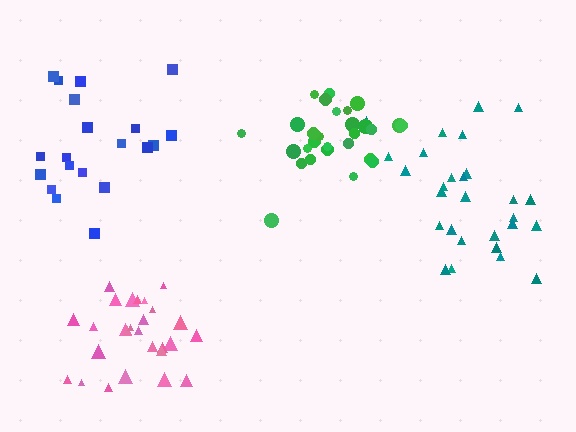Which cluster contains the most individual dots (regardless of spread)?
Green (29).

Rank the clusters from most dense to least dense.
green, pink, teal, blue.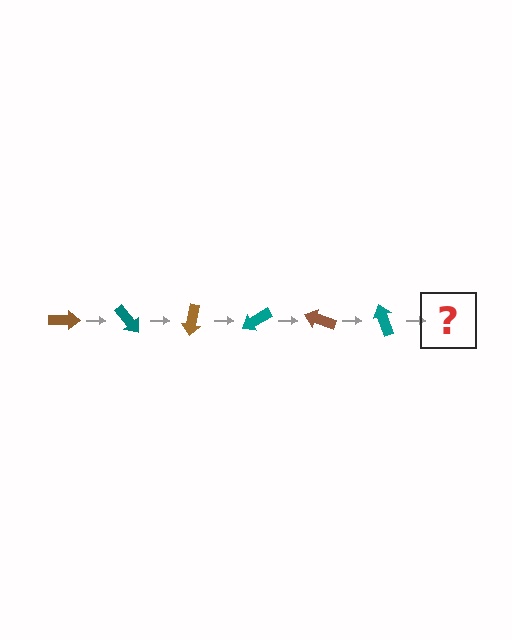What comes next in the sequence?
The next element should be a brown arrow, rotated 300 degrees from the start.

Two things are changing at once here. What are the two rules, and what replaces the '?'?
The two rules are that it rotates 50 degrees each step and the color cycles through brown and teal. The '?' should be a brown arrow, rotated 300 degrees from the start.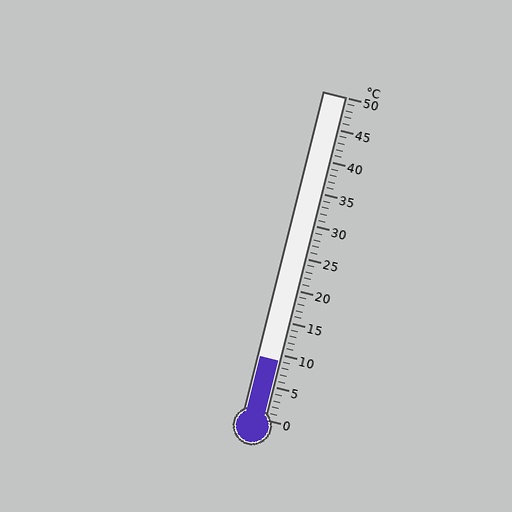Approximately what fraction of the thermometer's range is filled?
The thermometer is filled to approximately 20% of its range.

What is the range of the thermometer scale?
The thermometer scale ranges from 0°C to 50°C.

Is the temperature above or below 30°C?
The temperature is below 30°C.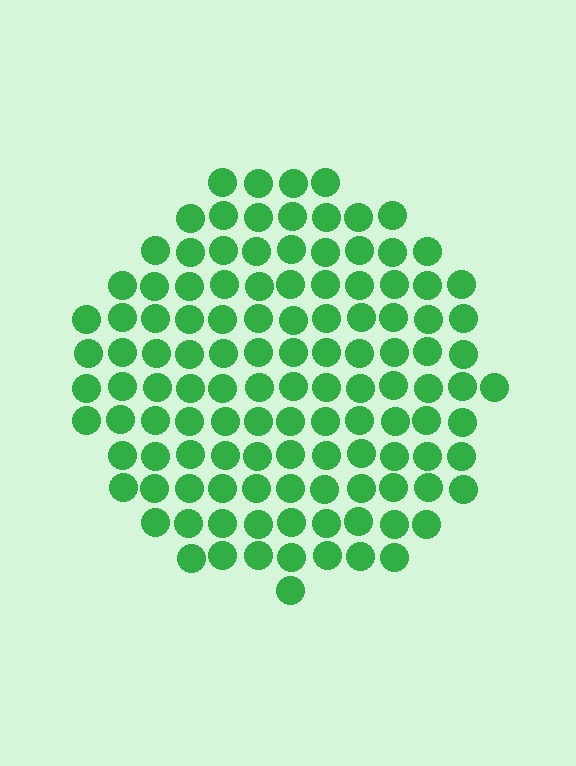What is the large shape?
The large shape is a circle.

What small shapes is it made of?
It is made of small circles.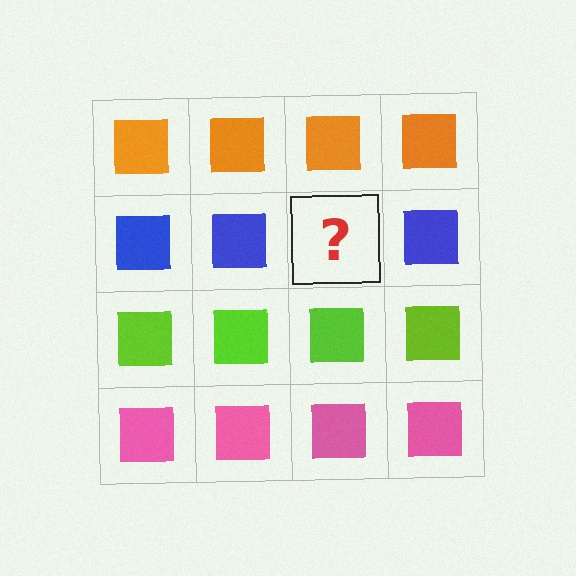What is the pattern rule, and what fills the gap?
The rule is that each row has a consistent color. The gap should be filled with a blue square.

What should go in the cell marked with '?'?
The missing cell should contain a blue square.